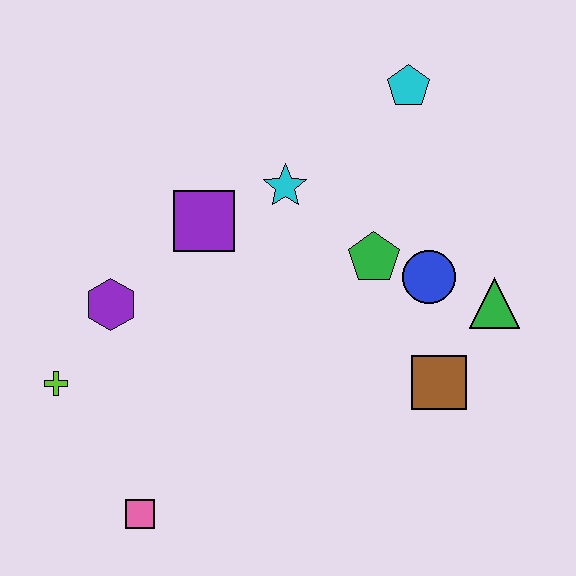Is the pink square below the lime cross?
Yes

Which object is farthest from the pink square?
The cyan pentagon is farthest from the pink square.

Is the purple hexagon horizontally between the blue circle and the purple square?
No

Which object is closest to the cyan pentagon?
The cyan star is closest to the cyan pentagon.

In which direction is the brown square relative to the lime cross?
The brown square is to the right of the lime cross.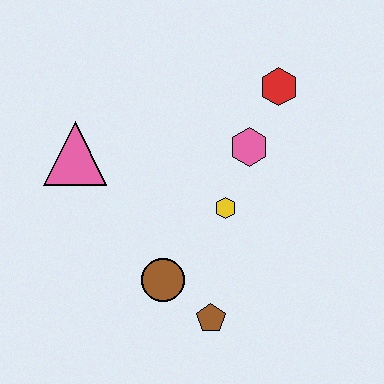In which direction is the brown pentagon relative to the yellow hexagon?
The brown pentagon is below the yellow hexagon.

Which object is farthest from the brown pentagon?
The red hexagon is farthest from the brown pentagon.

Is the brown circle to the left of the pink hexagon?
Yes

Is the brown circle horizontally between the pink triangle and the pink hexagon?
Yes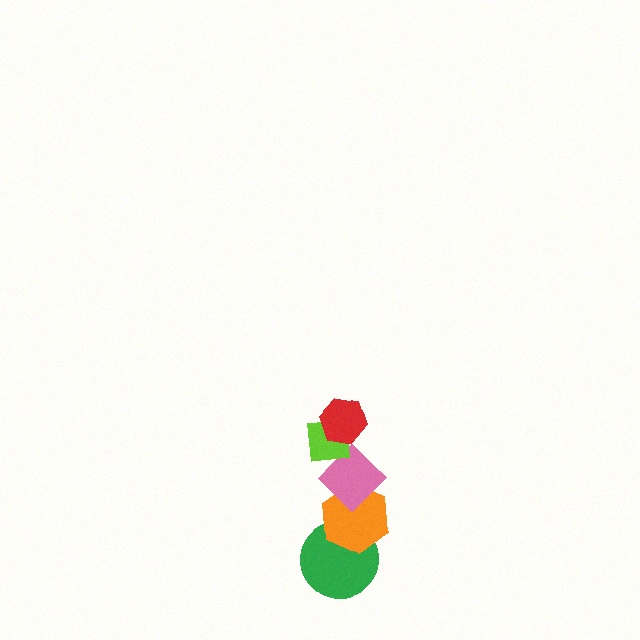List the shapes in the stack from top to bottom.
From top to bottom: the red hexagon, the lime square, the pink diamond, the orange hexagon, the green circle.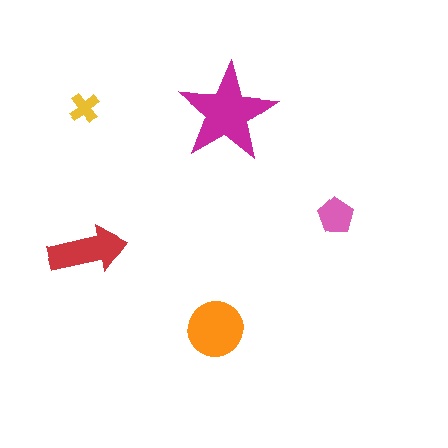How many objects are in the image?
There are 5 objects in the image.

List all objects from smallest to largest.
The yellow cross, the pink pentagon, the red arrow, the orange circle, the magenta star.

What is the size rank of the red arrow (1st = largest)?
3rd.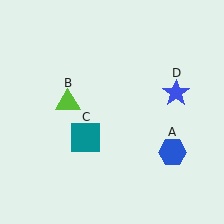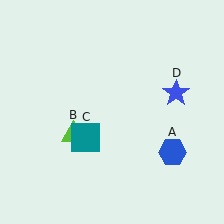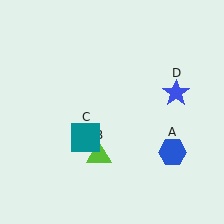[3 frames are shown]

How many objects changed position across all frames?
1 object changed position: lime triangle (object B).